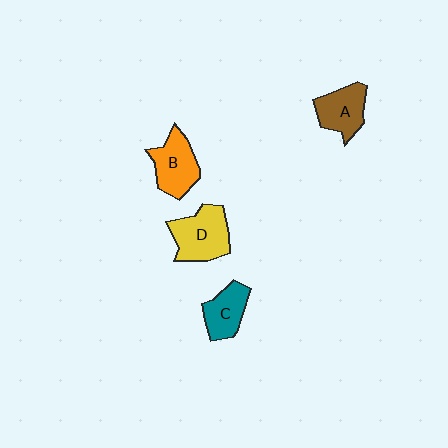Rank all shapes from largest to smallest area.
From largest to smallest: D (yellow), B (orange), A (brown), C (teal).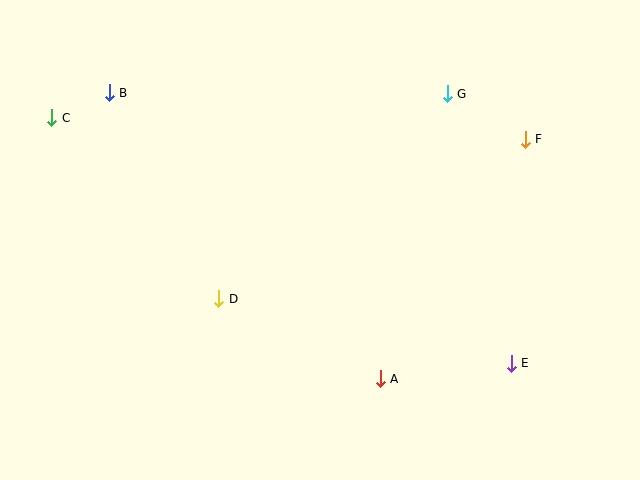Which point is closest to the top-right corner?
Point F is closest to the top-right corner.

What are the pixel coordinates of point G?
Point G is at (447, 94).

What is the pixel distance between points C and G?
The distance between C and G is 396 pixels.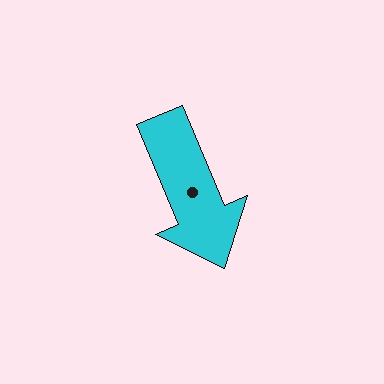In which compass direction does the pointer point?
Southeast.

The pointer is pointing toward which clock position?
Roughly 5 o'clock.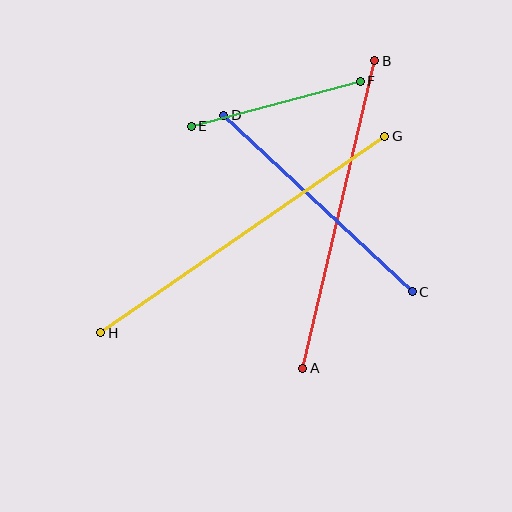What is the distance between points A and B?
The distance is approximately 316 pixels.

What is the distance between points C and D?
The distance is approximately 258 pixels.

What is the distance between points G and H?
The distance is approximately 345 pixels.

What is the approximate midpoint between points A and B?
The midpoint is at approximately (339, 215) pixels.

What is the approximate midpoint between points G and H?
The midpoint is at approximately (243, 235) pixels.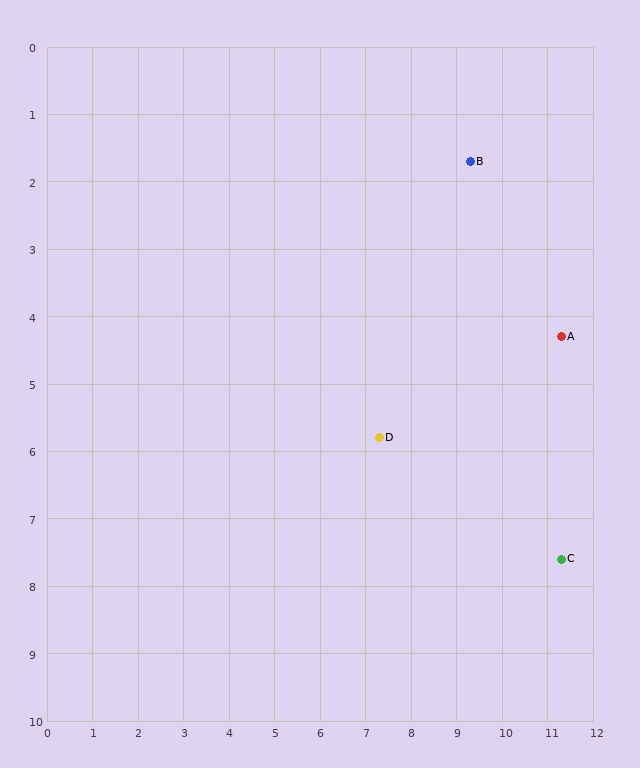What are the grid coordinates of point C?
Point C is at approximately (11.3, 7.6).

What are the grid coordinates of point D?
Point D is at approximately (7.3, 5.8).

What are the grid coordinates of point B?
Point B is at approximately (9.3, 1.7).